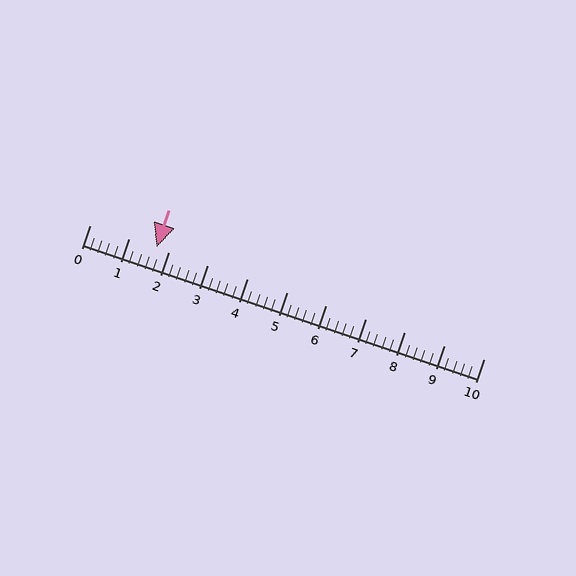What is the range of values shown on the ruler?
The ruler shows values from 0 to 10.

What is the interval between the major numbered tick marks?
The major tick marks are spaced 1 units apart.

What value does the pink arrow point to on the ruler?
The pink arrow points to approximately 1.7.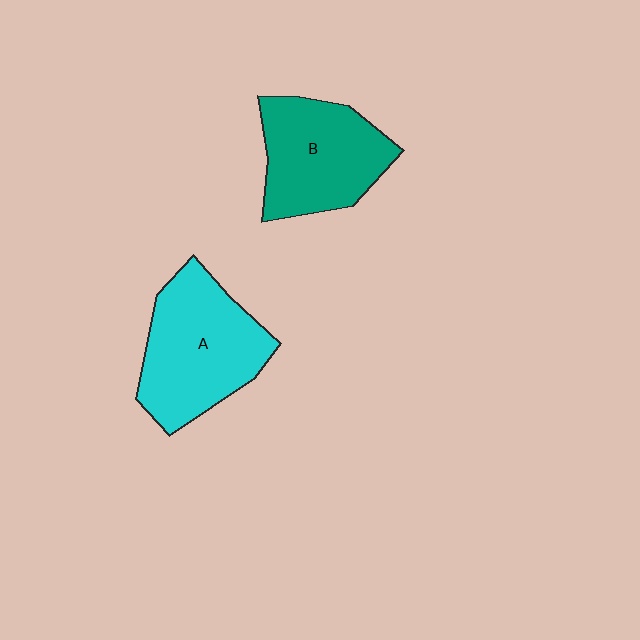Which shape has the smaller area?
Shape B (teal).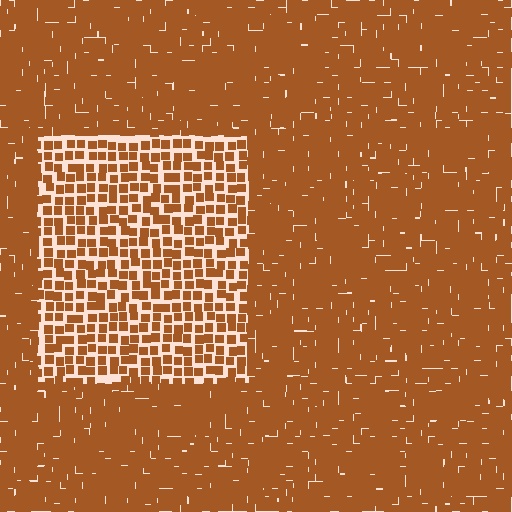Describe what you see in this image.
The image contains small brown elements arranged at two different densities. A rectangle-shaped region is visible where the elements are less densely packed than the surrounding area.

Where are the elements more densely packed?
The elements are more densely packed outside the rectangle boundary.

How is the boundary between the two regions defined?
The boundary is defined by a change in element density (approximately 2.0x ratio). All elements are the same color, size, and shape.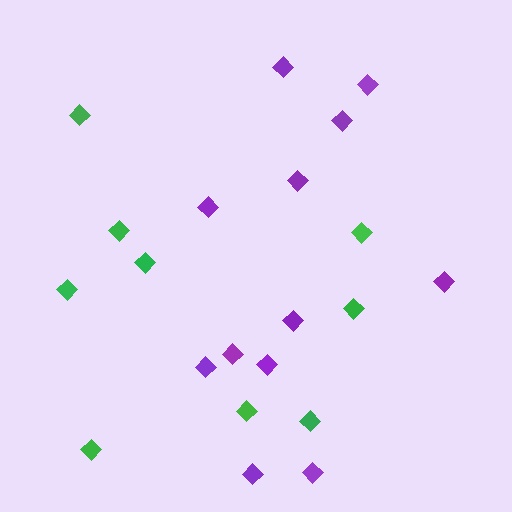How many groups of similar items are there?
There are 2 groups: one group of green diamonds (9) and one group of purple diamonds (12).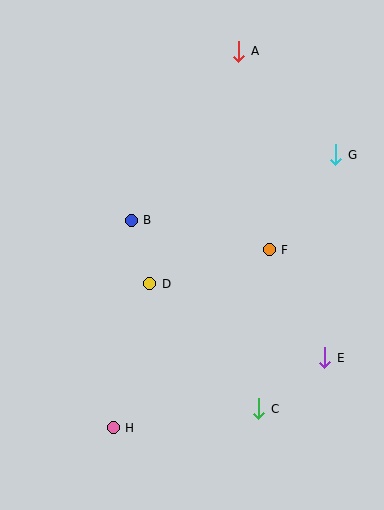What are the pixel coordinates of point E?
Point E is at (325, 358).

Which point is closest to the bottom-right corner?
Point C is closest to the bottom-right corner.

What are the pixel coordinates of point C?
Point C is at (259, 409).